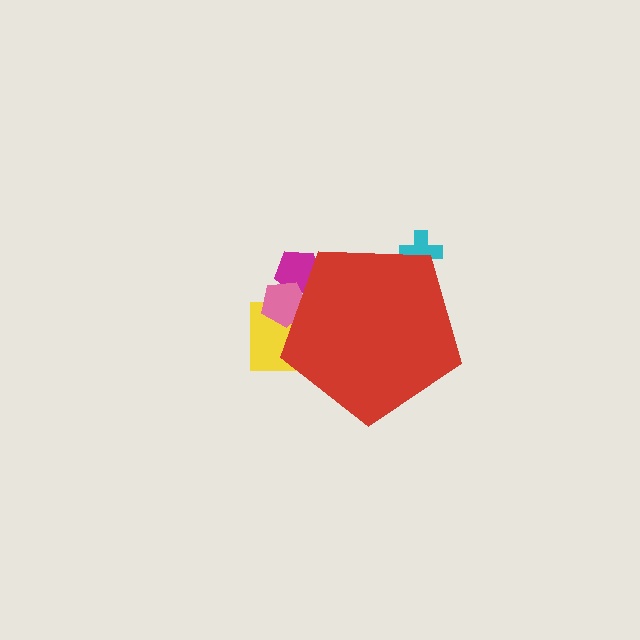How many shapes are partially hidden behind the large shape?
4 shapes are partially hidden.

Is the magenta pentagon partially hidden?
Yes, the magenta pentagon is partially hidden behind the red pentagon.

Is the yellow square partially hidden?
Yes, the yellow square is partially hidden behind the red pentagon.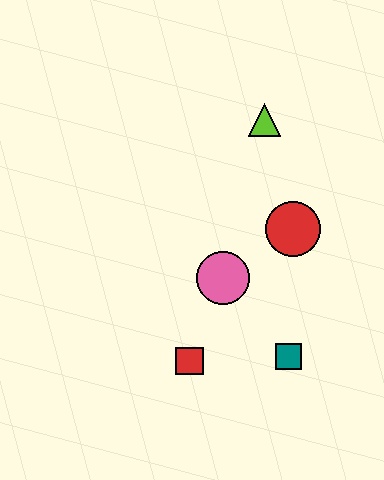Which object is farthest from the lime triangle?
The red square is farthest from the lime triangle.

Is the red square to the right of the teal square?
No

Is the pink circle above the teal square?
Yes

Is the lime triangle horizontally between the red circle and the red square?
Yes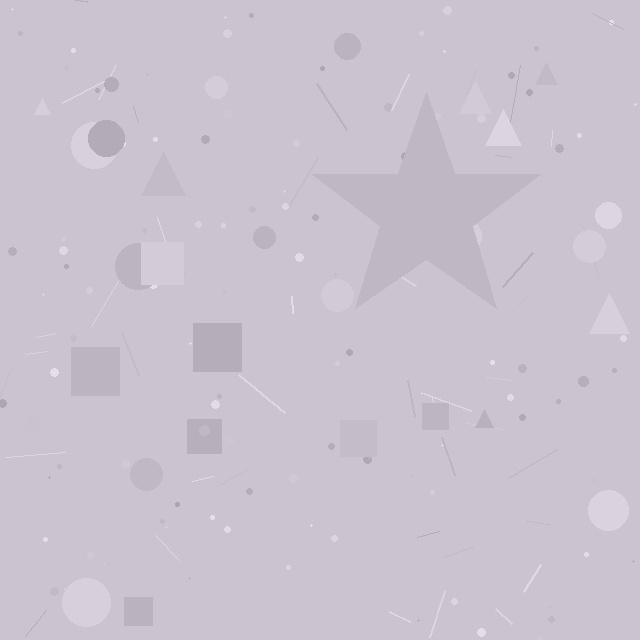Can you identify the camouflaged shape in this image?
The camouflaged shape is a star.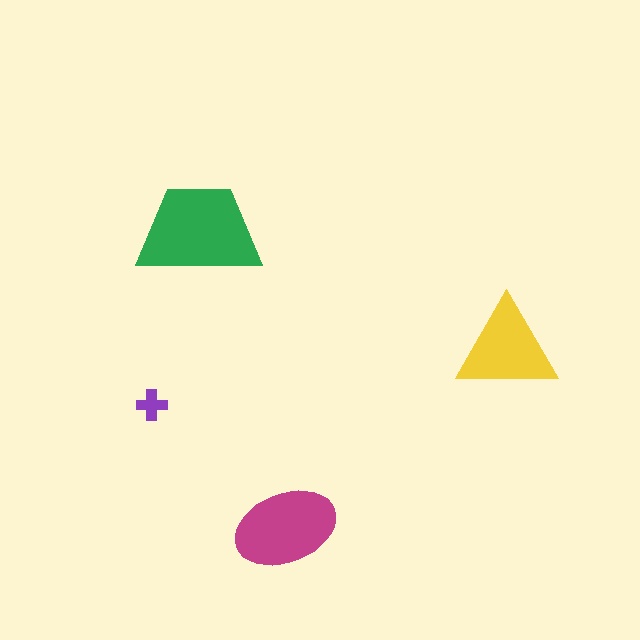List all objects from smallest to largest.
The purple cross, the yellow triangle, the magenta ellipse, the green trapezoid.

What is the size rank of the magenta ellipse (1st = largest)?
2nd.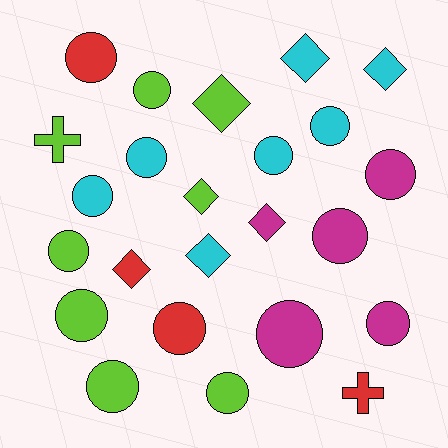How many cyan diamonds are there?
There are 3 cyan diamonds.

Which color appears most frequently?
Lime, with 8 objects.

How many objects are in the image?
There are 24 objects.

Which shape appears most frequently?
Circle, with 15 objects.